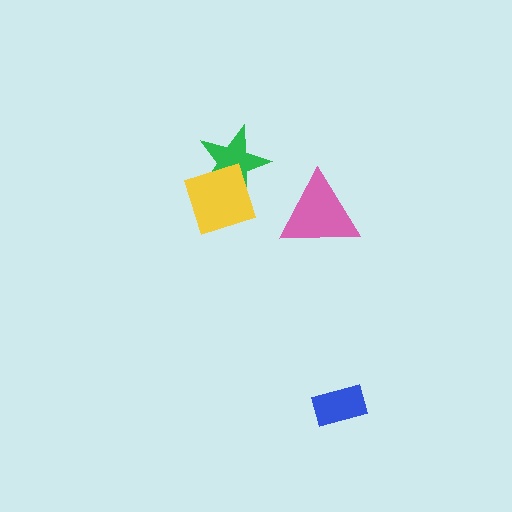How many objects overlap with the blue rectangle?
0 objects overlap with the blue rectangle.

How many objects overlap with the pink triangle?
0 objects overlap with the pink triangle.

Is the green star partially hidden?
Yes, it is partially covered by another shape.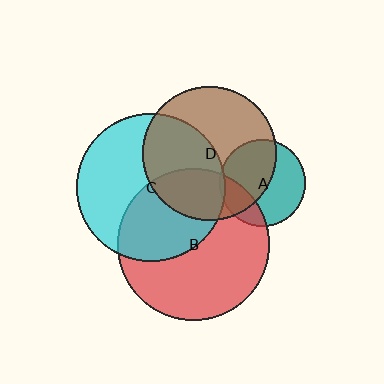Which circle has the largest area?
Circle B (red).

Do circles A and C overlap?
Yes.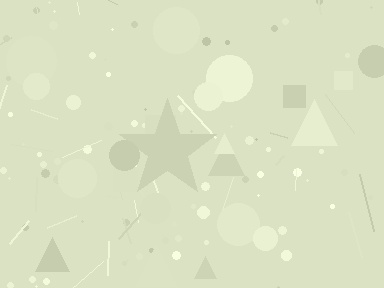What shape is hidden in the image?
A star is hidden in the image.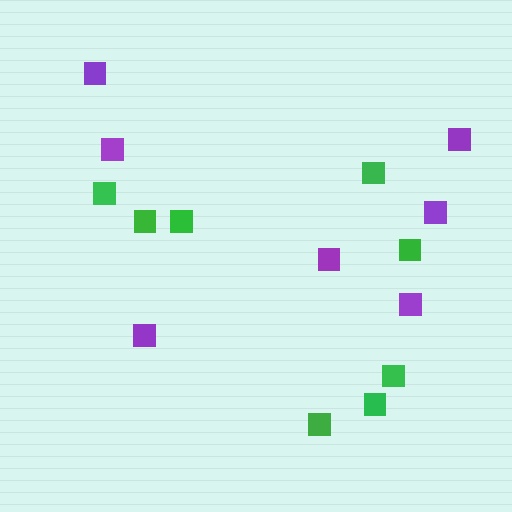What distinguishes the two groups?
There are 2 groups: one group of green squares (8) and one group of purple squares (7).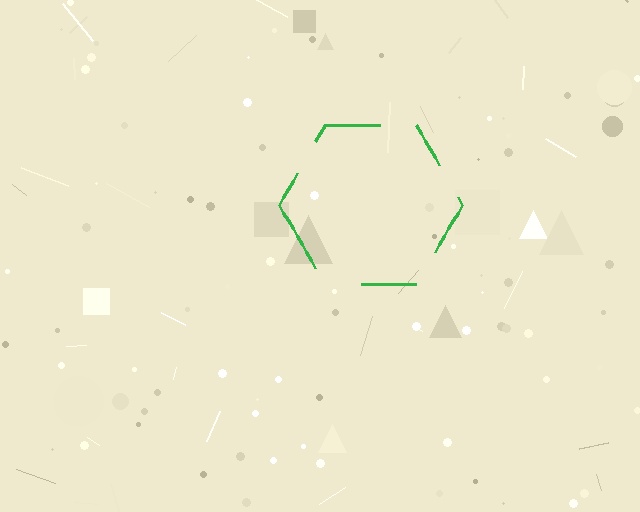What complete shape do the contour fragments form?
The contour fragments form a hexagon.